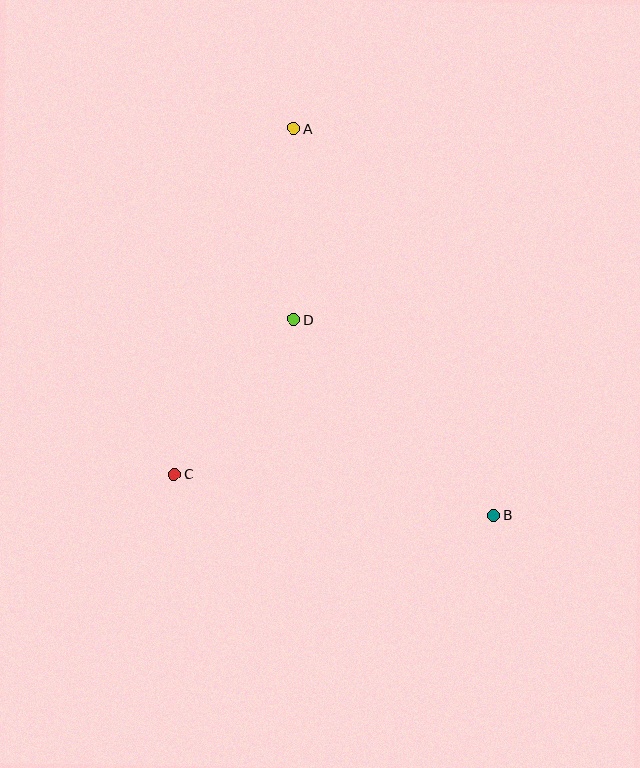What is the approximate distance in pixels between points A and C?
The distance between A and C is approximately 365 pixels.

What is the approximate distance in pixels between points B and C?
The distance between B and C is approximately 322 pixels.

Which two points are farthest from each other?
Points A and B are farthest from each other.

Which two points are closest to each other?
Points A and D are closest to each other.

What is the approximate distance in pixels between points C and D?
The distance between C and D is approximately 195 pixels.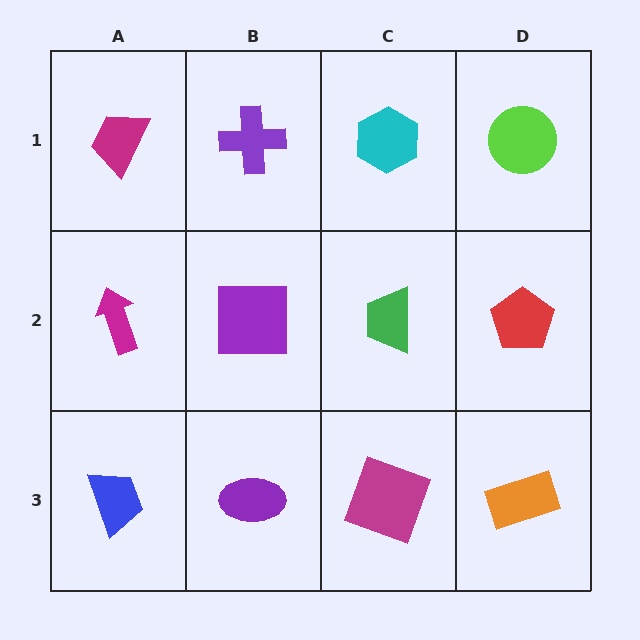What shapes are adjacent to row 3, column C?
A green trapezoid (row 2, column C), a purple ellipse (row 3, column B), an orange rectangle (row 3, column D).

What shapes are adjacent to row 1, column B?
A purple square (row 2, column B), a magenta trapezoid (row 1, column A), a cyan hexagon (row 1, column C).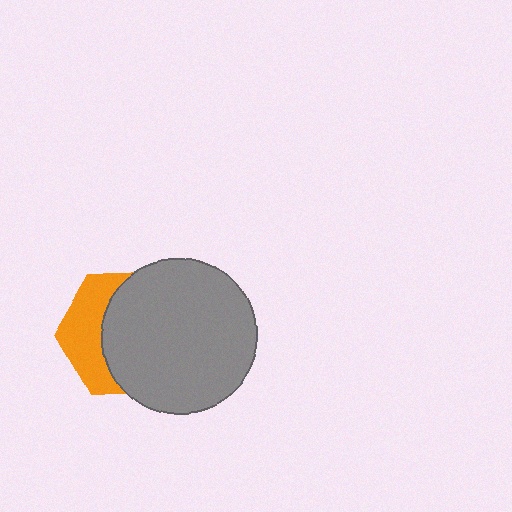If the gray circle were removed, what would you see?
You would see the complete orange hexagon.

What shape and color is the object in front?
The object in front is a gray circle.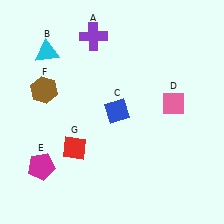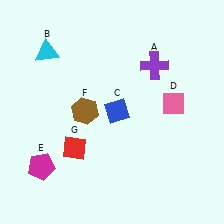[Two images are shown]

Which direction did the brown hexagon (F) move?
The brown hexagon (F) moved right.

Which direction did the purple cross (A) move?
The purple cross (A) moved right.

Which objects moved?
The objects that moved are: the purple cross (A), the brown hexagon (F).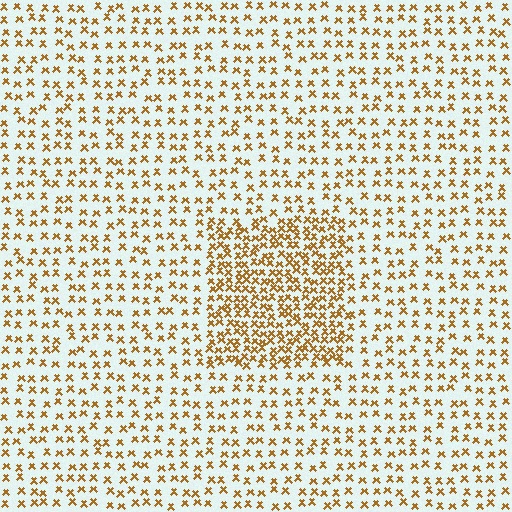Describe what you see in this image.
The image contains small brown elements arranged at two different densities. A rectangle-shaped region is visible where the elements are more densely packed than the surrounding area.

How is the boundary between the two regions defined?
The boundary is defined by a change in element density (approximately 2.2x ratio). All elements are the same color, size, and shape.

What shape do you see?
I see a rectangle.